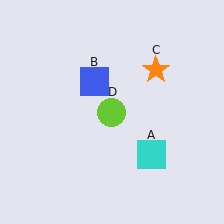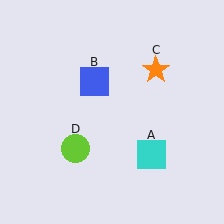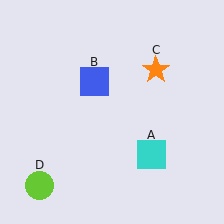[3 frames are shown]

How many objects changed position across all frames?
1 object changed position: lime circle (object D).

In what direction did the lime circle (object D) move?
The lime circle (object D) moved down and to the left.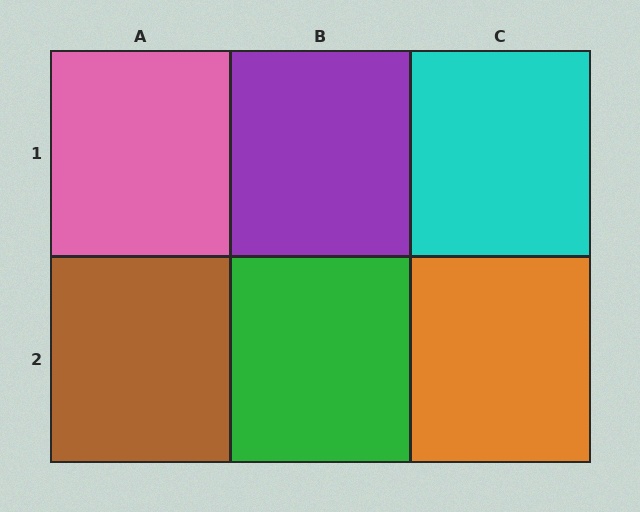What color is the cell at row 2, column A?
Brown.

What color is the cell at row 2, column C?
Orange.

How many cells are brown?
1 cell is brown.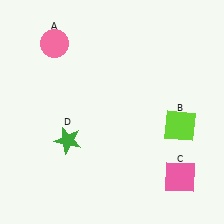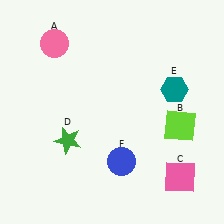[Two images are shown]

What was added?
A teal hexagon (E), a blue circle (F) were added in Image 2.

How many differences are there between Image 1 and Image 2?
There are 2 differences between the two images.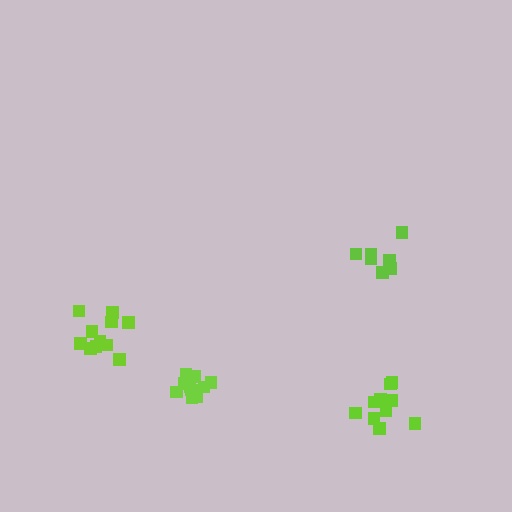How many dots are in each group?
Group 1: 11 dots, Group 2: 10 dots, Group 3: 7 dots, Group 4: 11 dots (39 total).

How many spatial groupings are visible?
There are 4 spatial groupings.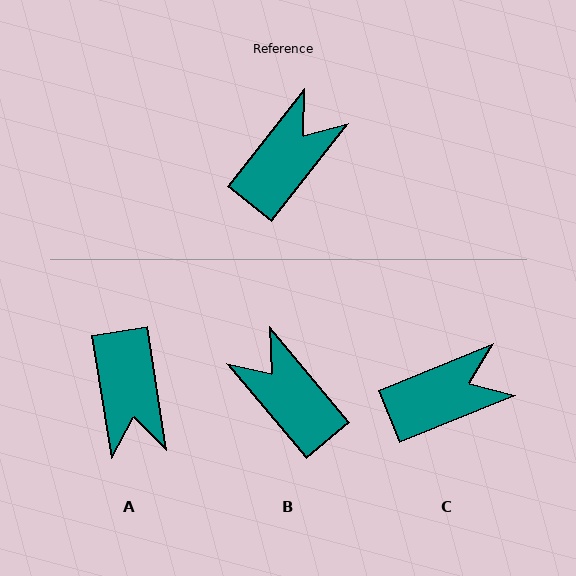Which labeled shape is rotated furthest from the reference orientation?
A, about 133 degrees away.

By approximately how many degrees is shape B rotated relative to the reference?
Approximately 79 degrees counter-clockwise.